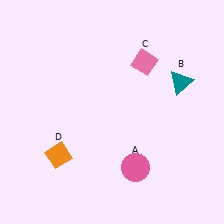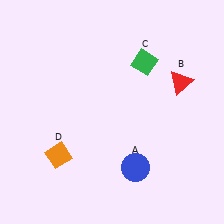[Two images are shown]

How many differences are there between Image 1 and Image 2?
There are 3 differences between the two images.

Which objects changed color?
A changed from pink to blue. B changed from teal to red. C changed from pink to green.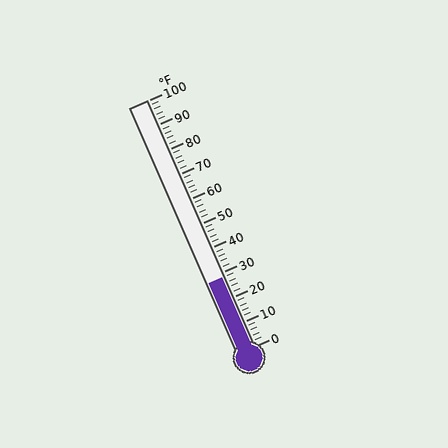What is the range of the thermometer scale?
The thermometer scale ranges from 0°F to 100°F.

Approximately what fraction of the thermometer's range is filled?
The thermometer is filled to approximately 30% of its range.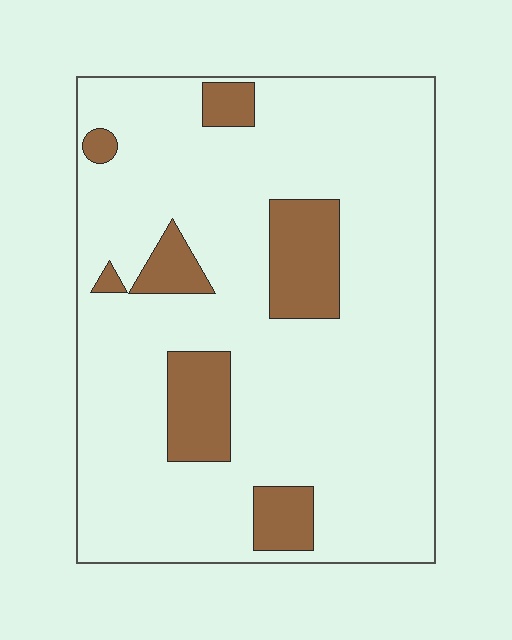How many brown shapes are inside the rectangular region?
7.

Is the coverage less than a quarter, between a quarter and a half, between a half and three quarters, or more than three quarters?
Less than a quarter.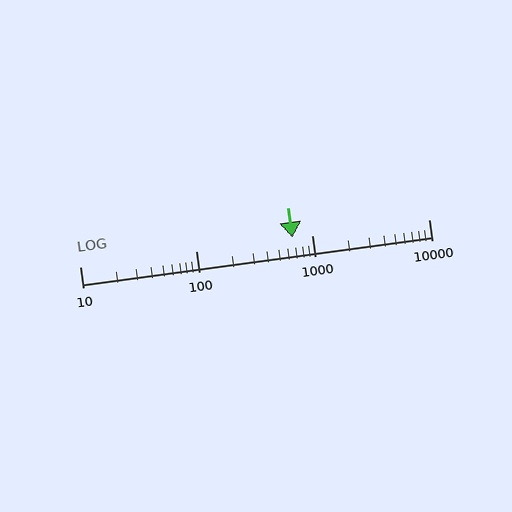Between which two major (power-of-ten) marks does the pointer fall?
The pointer is between 100 and 1000.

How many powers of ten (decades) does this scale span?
The scale spans 3 decades, from 10 to 10000.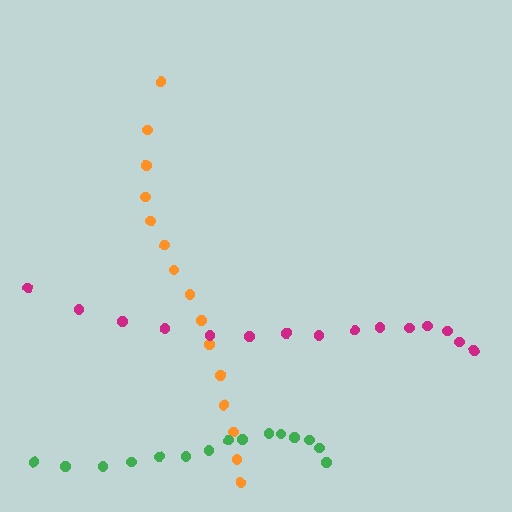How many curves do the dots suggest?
There are 3 distinct paths.